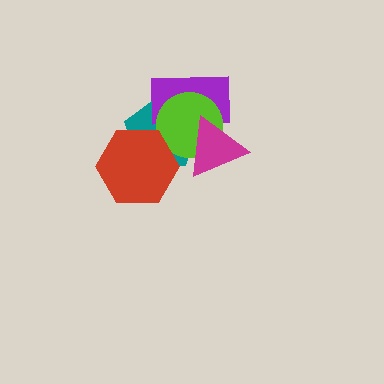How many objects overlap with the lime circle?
4 objects overlap with the lime circle.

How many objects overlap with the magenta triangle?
3 objects overlap with the magenta triangle.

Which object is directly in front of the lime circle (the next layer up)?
The magenta triangle is directly in front of the lime circle.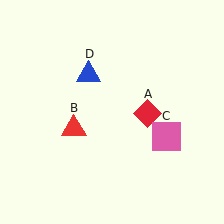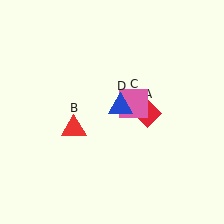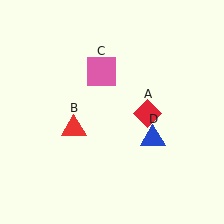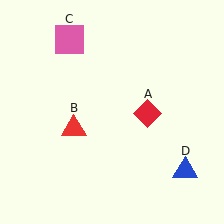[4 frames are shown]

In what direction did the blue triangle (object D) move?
The blue triangle (object D) moved down and to the right.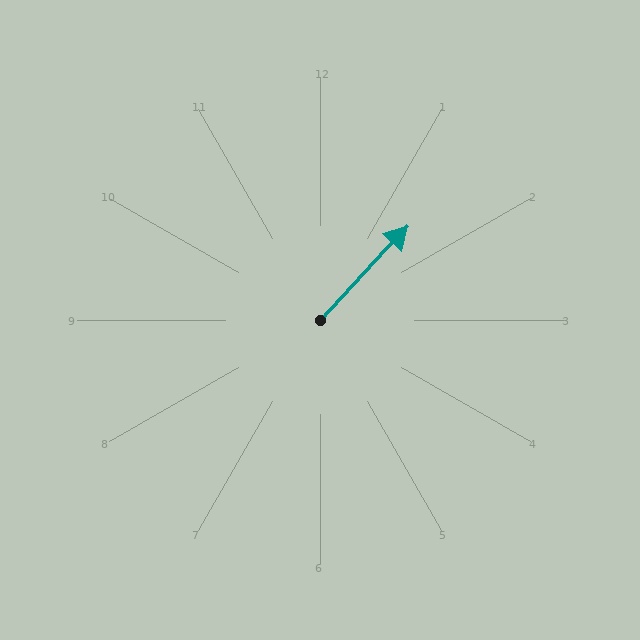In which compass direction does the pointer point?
Northeast.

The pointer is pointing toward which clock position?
Roughly 1 o'clock.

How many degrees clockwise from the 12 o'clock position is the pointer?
Approximately 43 degrees.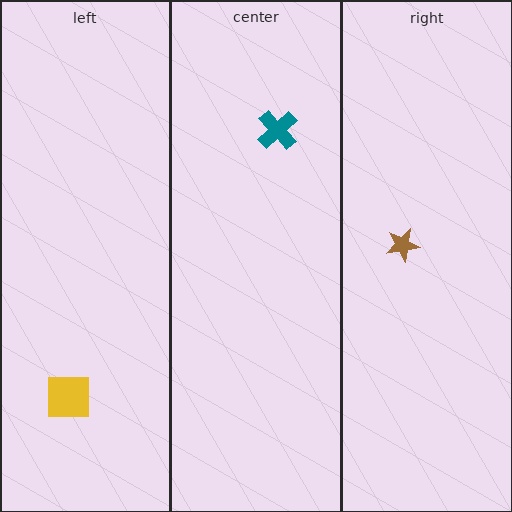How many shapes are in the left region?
1.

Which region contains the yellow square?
The left region.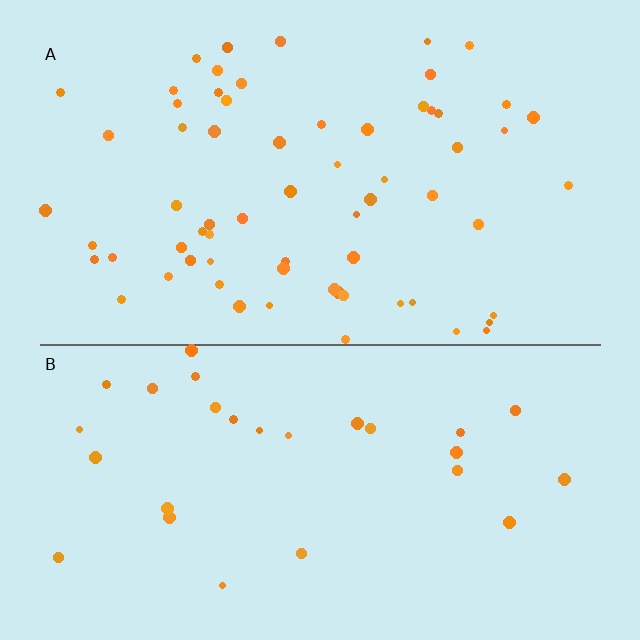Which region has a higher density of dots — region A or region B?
A (the top).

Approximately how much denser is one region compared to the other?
Approximately 2.3× — region A over region B.